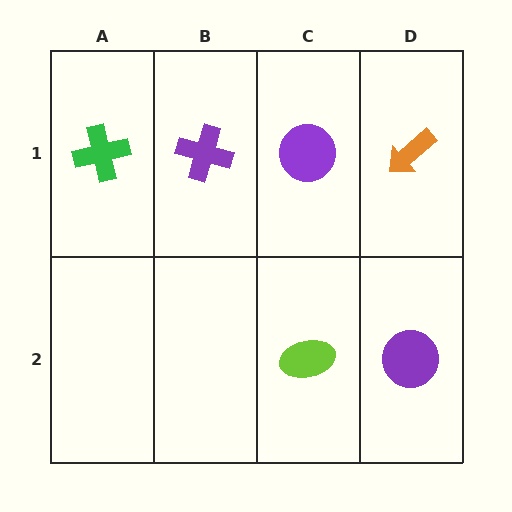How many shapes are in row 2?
2 shapes.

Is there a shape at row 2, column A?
No, that cell is empty.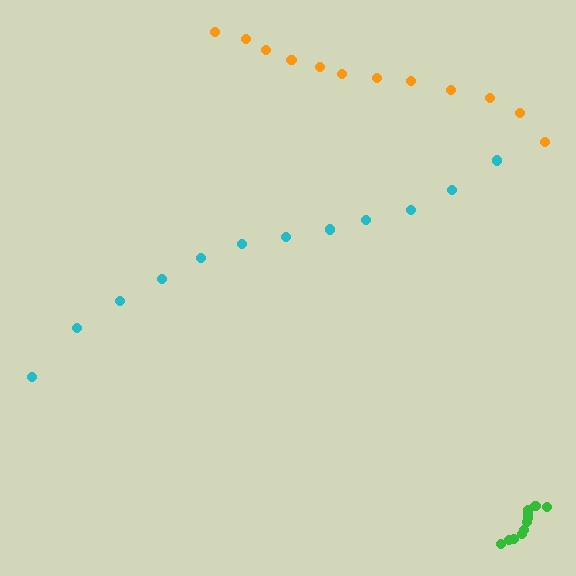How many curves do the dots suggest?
There are 3 distinct paths.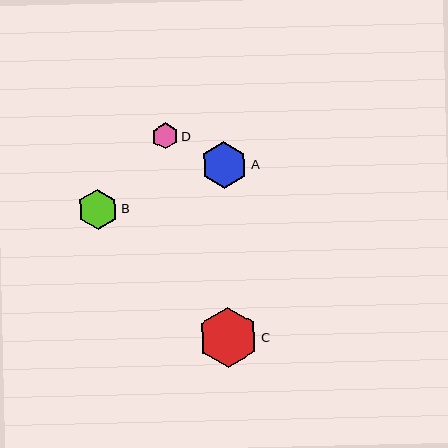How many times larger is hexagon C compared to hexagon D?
Hexagon C is approximately 2.3 times the size of hexagon D.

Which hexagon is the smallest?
Hexagon D is the smallest with a size of approximately 26 pixels.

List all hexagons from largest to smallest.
From largest to smallest: C, A, B, D.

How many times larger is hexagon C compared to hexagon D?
Hexagon C is approximately 2.3 times the size of hexagon D.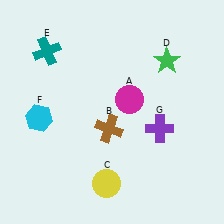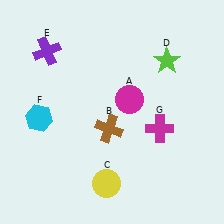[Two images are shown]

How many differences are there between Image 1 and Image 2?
There are 3 differences between the two images.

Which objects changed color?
D changed from green to lime. E changed from teal to purple. G changed from purple to magenta.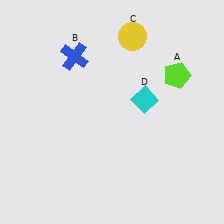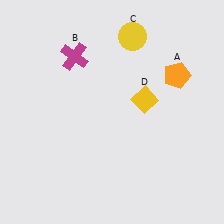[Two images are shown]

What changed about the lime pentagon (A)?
In Image 1, A is lime. In Image 2, it changed to orange.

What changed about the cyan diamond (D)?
In Image 1, D is cyan. In Image 2, it changed to yellow.